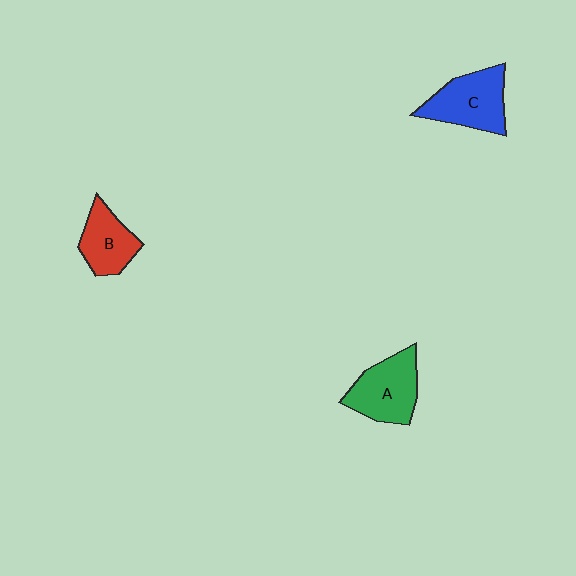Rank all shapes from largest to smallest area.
From largest to smallest: C (blue), A (green), B (red).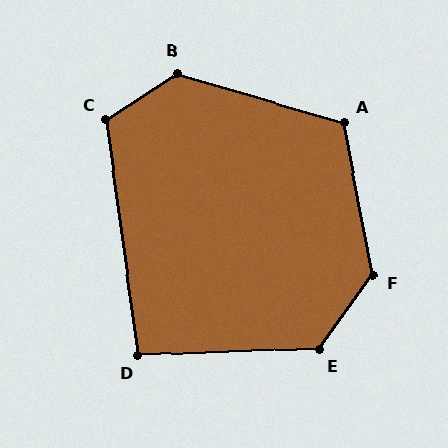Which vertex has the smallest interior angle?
D, at approximately 96 degrees.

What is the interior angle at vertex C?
Approximately 115 degrees (obtuse).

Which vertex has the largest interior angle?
F, at approximately 134 degrees.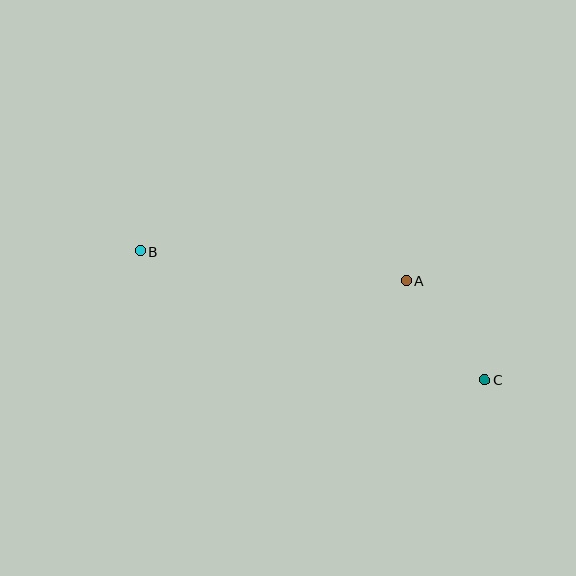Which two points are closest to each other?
Points A and C are closest to each other.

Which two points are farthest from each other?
Points B and C are farthest from each other.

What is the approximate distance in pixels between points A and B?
The distance between A and B is approximately 268 pixels.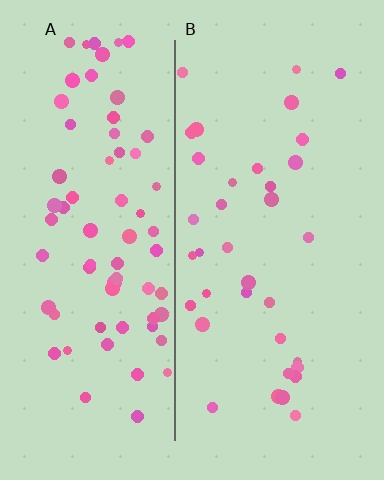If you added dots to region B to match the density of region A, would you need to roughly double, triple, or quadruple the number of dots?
Approximately double.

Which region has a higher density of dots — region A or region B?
A (the left).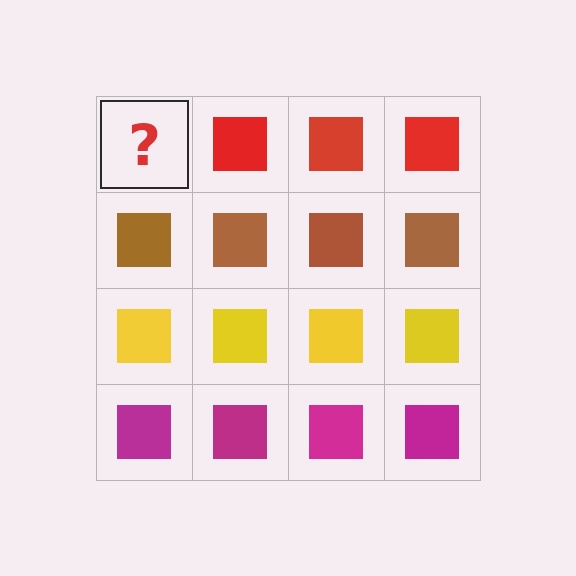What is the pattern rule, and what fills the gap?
The rule is that each row has a consistent color. The gap should be filled with a red square.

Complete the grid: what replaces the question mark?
The question mark should be replaced with a red square.